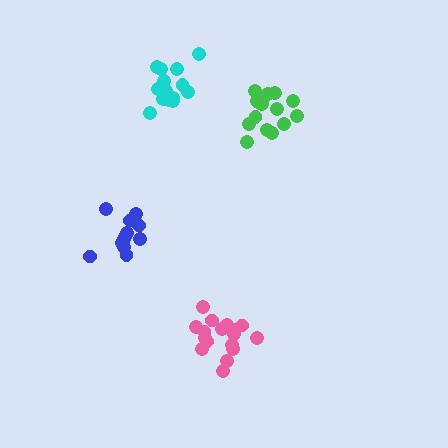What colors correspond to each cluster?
The clusters are colored: green, cyan, blue, pink.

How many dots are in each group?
Group 1: 17 dots, Group 2: 15 dots, Group 3: 12 dots, Group 4: 17 dots (61 total).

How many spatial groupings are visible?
There are 4 spatial groupings.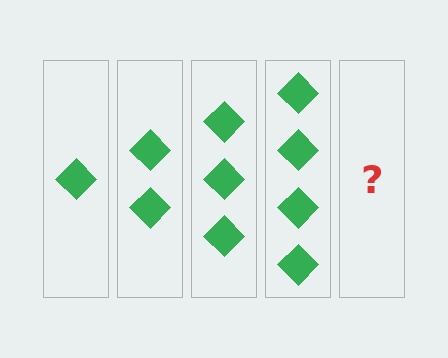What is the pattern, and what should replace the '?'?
The pattern is that each step adds one more diamond. The '?' should be 5 diamonds.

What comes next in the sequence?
The next element should be 5 diamonds.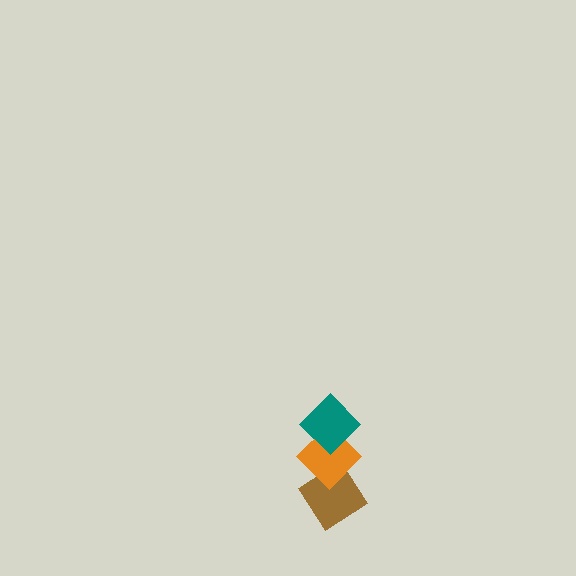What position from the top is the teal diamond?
The teal diamond is 1st from the top.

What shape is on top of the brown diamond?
The orange diamond is on top of the brown diamond.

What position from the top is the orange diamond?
The orange diamond is 2nd from the top.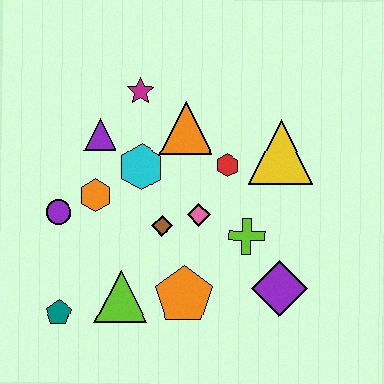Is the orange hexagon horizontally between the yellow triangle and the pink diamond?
No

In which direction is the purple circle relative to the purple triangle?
The purple circle is below the purple triangle.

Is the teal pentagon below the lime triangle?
Yes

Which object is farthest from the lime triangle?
The yellow triangle is farthest from the lime triangle.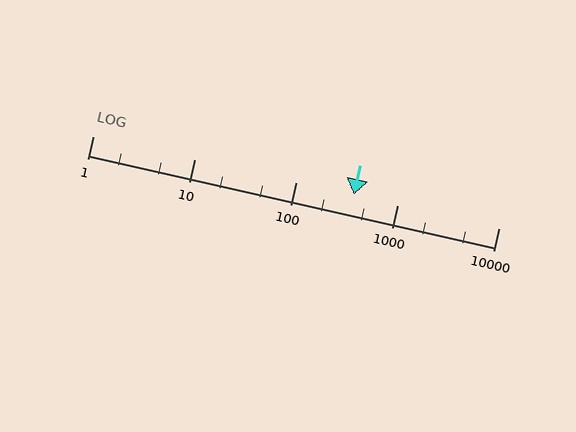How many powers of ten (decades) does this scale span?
The scale spans 4 decades, from 1 to 10000.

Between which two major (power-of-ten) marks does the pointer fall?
The pointer is between 100 and 1000.